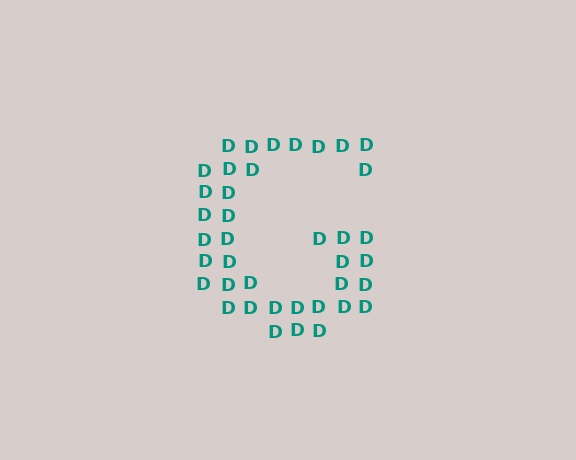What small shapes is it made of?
It is made of small letter D's.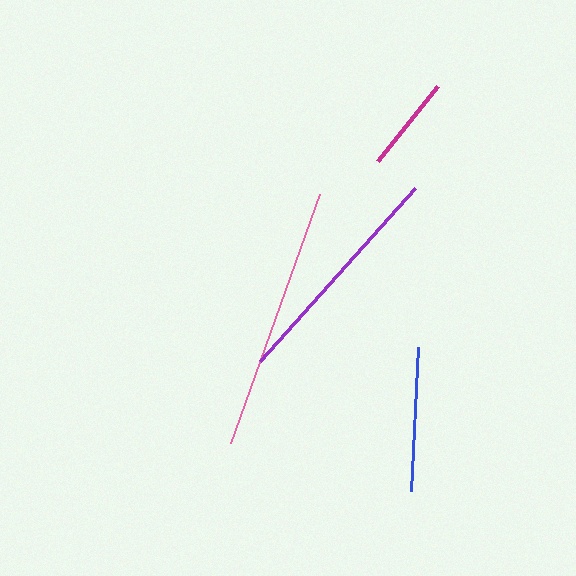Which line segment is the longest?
The pink line is the longest at approximately 265 pixels.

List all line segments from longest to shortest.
From longest to shortest: pink, purple, blue, magenta.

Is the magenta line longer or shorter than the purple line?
The purple line is longer than the magenta line.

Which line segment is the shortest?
The magenta line is the shortest at approximately 96 pixels.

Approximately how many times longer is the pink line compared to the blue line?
The pink line is approximately 1.8 times the length of the blue line.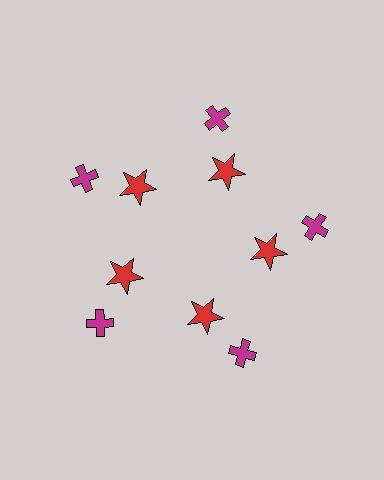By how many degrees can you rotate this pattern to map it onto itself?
The pattern maps onto itself every 72 degrees of rotation.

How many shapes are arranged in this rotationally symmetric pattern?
There are 10 shapes, arranged in 5 groups of 2.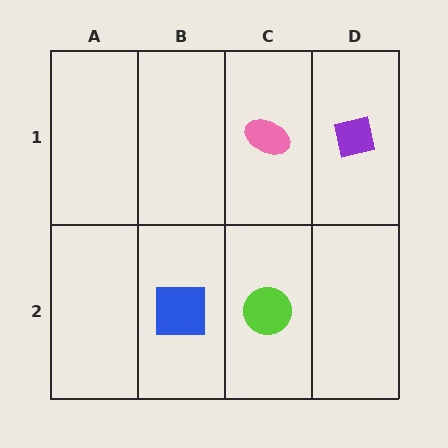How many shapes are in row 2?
2 shapes.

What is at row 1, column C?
A pink ellipse.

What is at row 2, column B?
A blue square.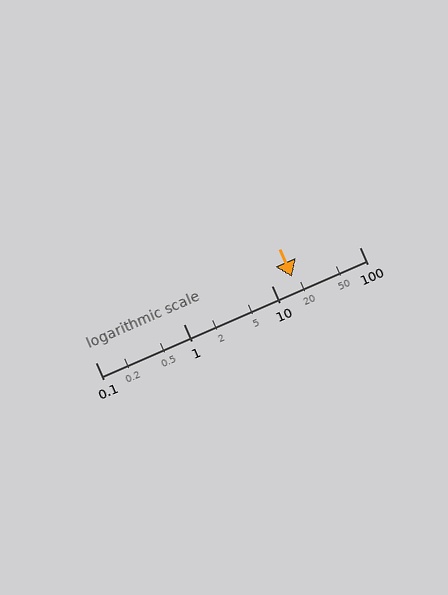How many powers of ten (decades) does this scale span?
The scale spans 3 decades, from 0.1 to 100.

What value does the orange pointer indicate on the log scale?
The pointer indicates approximately 17.